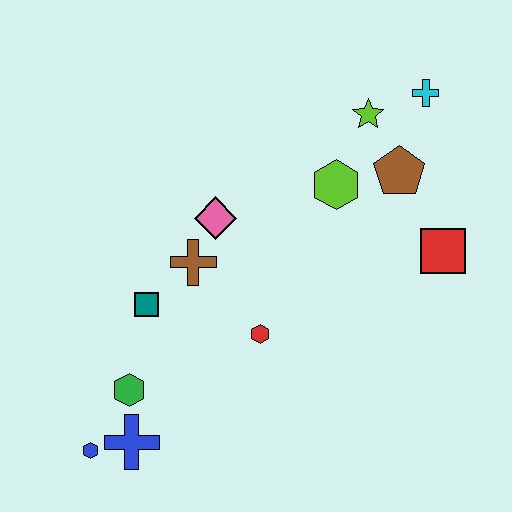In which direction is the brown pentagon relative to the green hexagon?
The brown pentagon is to the right of the green hexagon.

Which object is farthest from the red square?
The blue hexagon is farthest from the red square.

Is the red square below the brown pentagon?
Yes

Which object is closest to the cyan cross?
The lime star is closest to the cyan cross.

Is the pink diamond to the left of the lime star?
Yes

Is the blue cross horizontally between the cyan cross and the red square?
No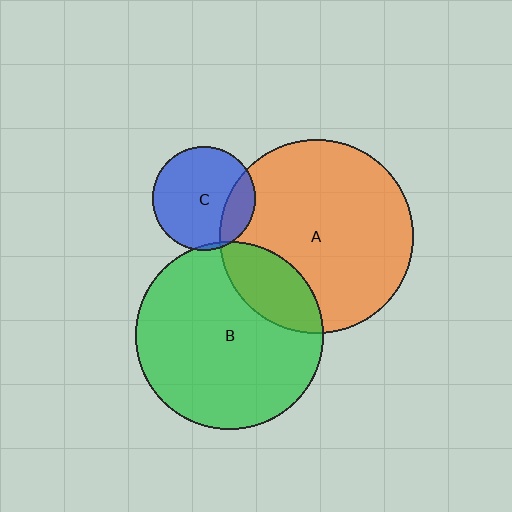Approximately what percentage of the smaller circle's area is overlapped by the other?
Approximately 5%.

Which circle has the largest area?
Circle A (orange).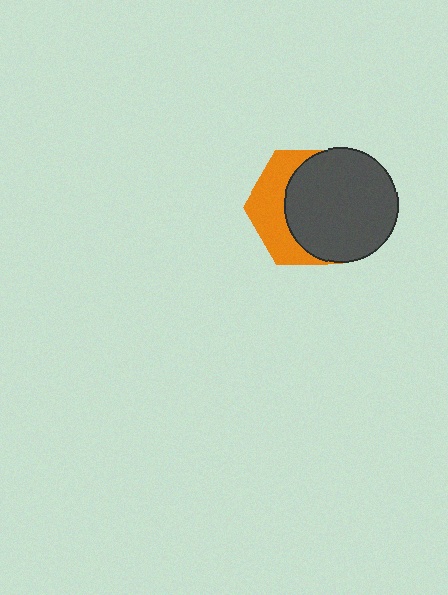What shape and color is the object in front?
The object in front is a dark gray circle.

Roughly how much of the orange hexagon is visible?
A small part of it is visible (roughly 37%).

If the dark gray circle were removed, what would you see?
You would see the complete orange hexagon.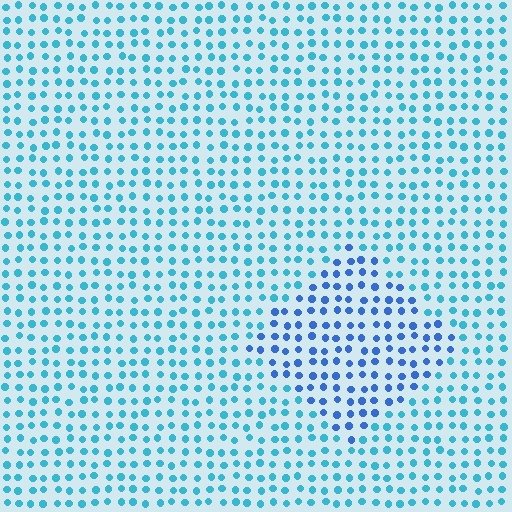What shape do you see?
I see a diamond.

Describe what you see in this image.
The image is filled with small cyan elements in a uniform arrangement. A diamond-shaped region is visible where the elements are tinted to a slightly different hue, forming a subtle color boundary.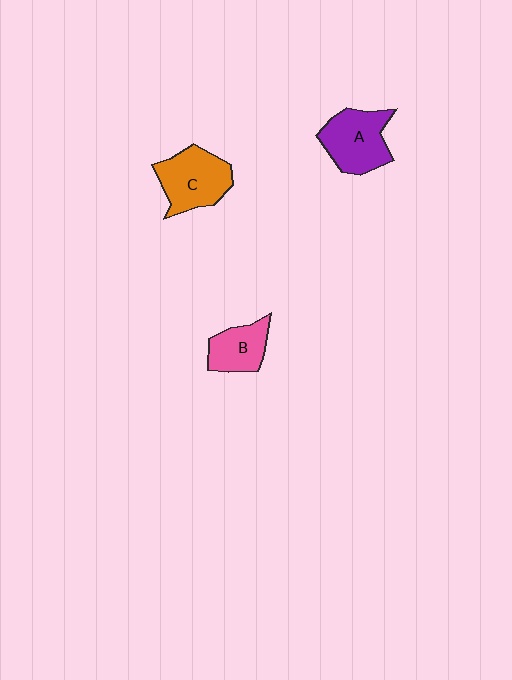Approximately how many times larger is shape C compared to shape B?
Approximately 1.5 times.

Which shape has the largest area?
Shape C (orange).